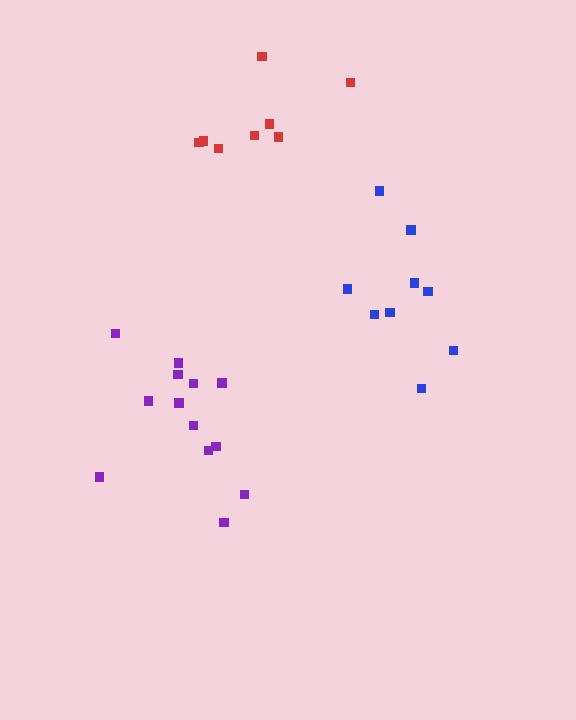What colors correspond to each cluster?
The clusters are colored: red, blue, purple.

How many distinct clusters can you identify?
There are 3 distinct clusters.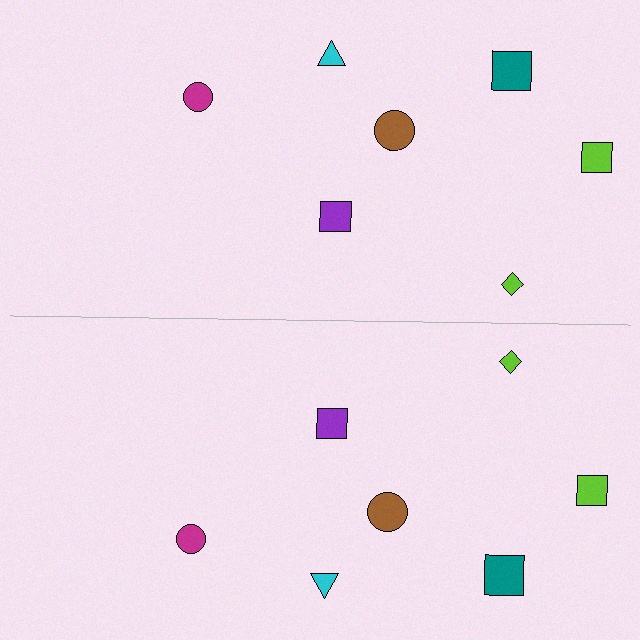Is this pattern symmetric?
Yes, this pattern has bilateral (reflection) symmetry.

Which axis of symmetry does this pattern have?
The pattern has a horizontal axis of symmetry running through the center of the image.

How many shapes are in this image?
There are 14 shapes in this image.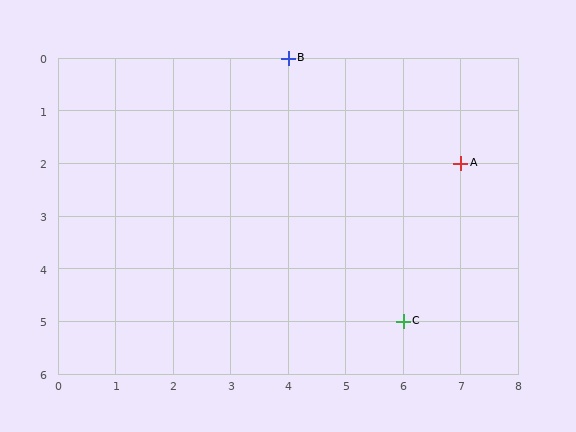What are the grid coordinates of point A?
Point A is at grid coordinates (7, 2).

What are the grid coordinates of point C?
Point C is at grid coordinates (6, 5).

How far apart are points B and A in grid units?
Points B and A are 3 columns and 2 rows apart (about 3.6 grid units diagonally).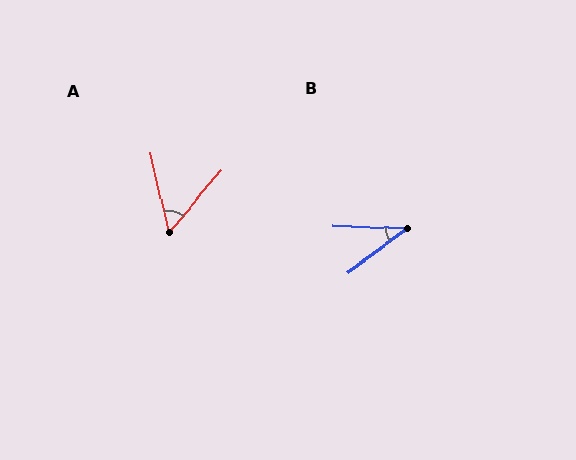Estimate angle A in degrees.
Approximately 54 degrees.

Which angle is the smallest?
B, at approximately 38 degrees.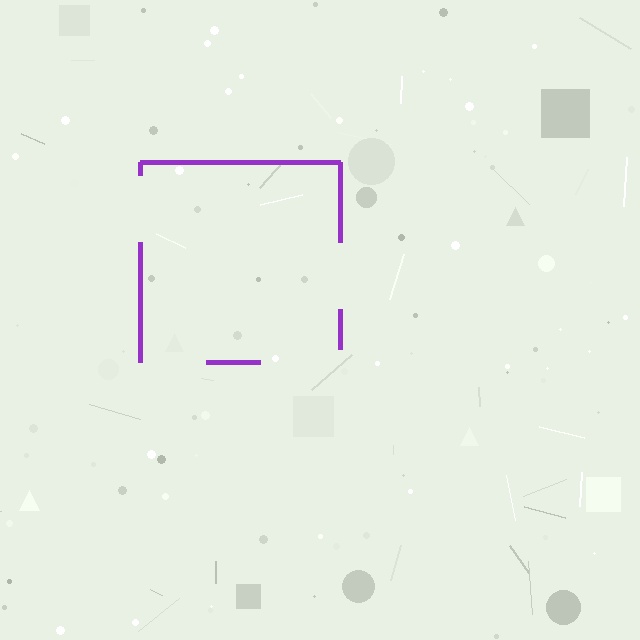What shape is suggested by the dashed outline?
The dashed outline suggests a square.